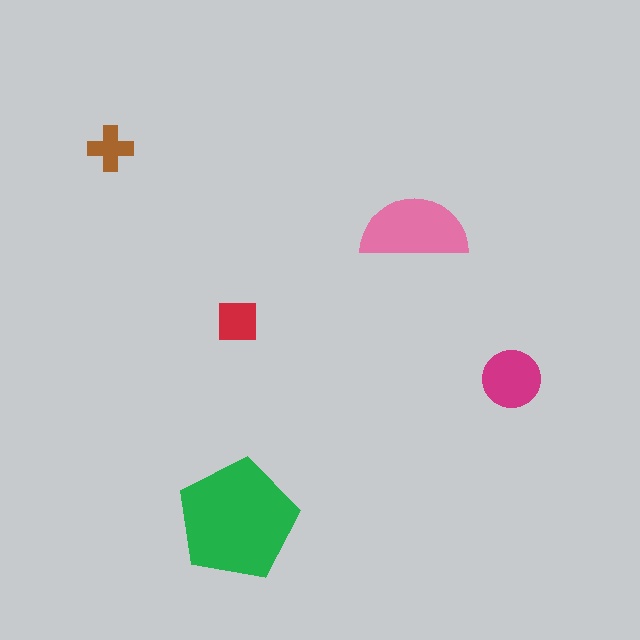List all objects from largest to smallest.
The green pentagon, the pink semicircle, the magenta circle, the red square, the brown cross.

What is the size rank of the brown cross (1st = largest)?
5th.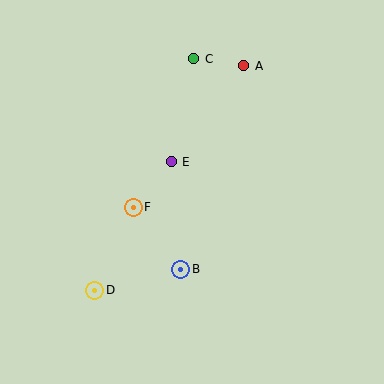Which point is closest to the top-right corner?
Point A is closest to the top-right corner.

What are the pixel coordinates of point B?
Point B is at (181, 269).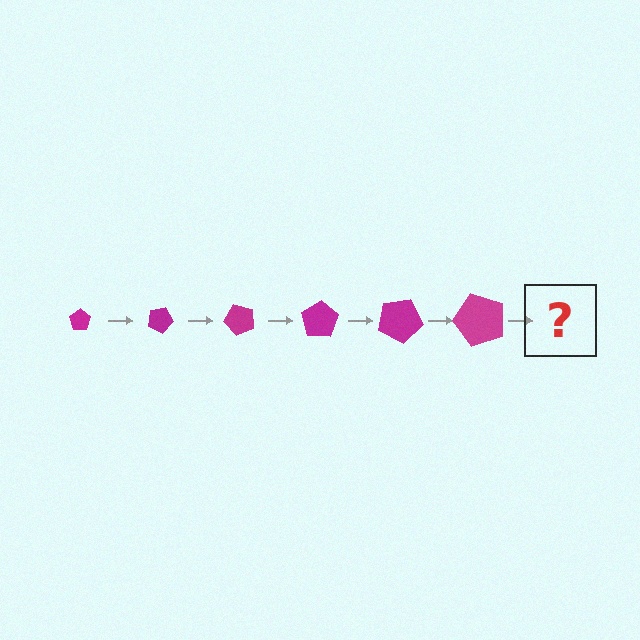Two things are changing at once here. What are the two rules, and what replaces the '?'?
The two rules are that the pentagon grows larger each step and it rotates 25 degrees each step. The '?' should be a pentagon, larger than the previous one and rotated 150 degrees from the start.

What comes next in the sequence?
The next element should be a pentagon, larger than the previous one and rotated 150 degrees from the start.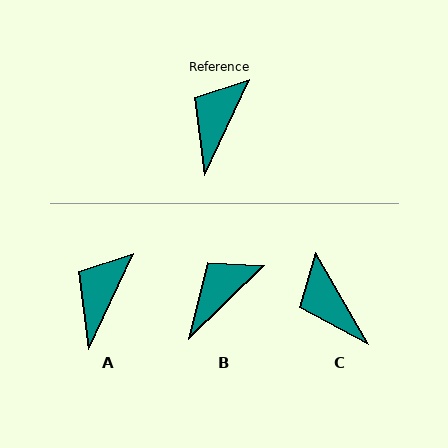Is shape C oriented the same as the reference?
No, it is off by about 55 degrees.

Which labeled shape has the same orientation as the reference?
A.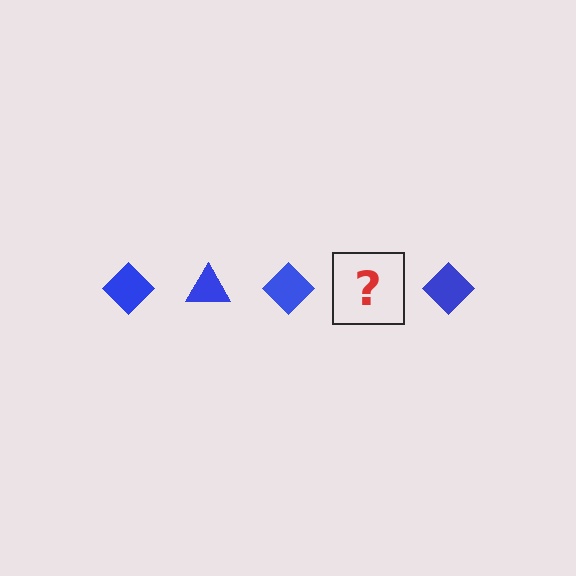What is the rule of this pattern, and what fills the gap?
The rule is that the pattern cycles through diamond, triangle shapes in blue. The gap should be filled with a blue triangle.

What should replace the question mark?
The question mark should be replaced with a blue triangle.